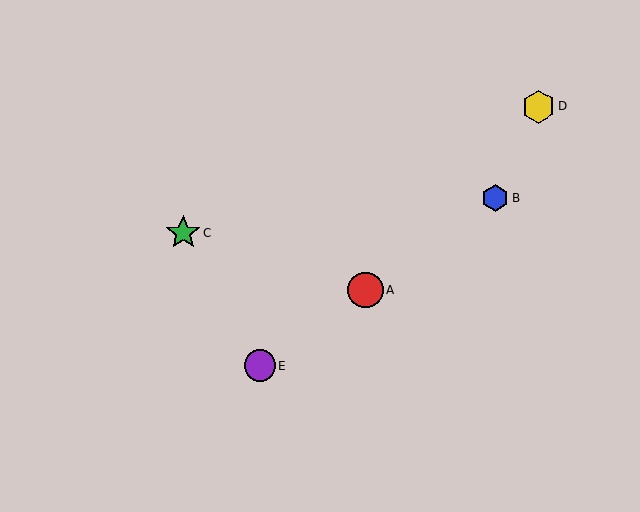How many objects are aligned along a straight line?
3 objects (A, B, E) are aligned along a straight line.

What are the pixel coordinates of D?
Object D is at (538, 107).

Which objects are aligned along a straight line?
Objects A, B, E are aligned along a straight line.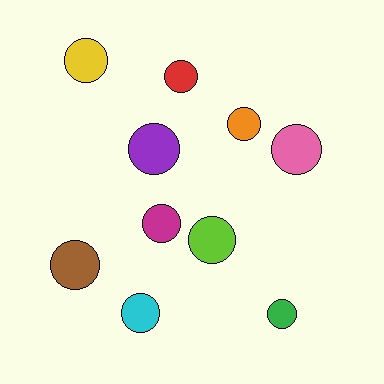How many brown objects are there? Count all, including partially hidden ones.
There is 1 brown object.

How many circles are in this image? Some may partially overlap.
There are 10 circles.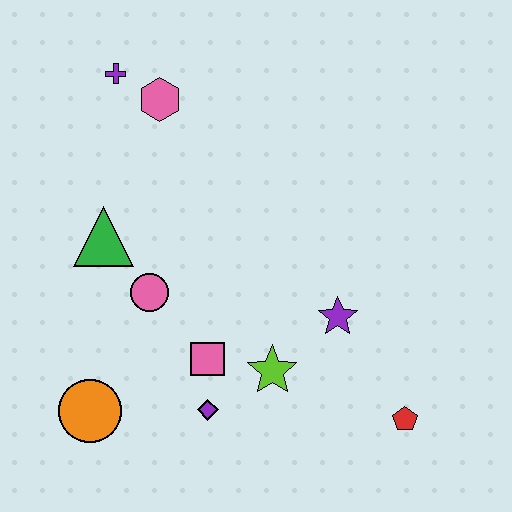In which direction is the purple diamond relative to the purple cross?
The purple diamond is below the purple cross.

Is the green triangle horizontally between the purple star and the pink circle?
No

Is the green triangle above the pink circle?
Yes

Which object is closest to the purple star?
The lime star is closest to the purple star.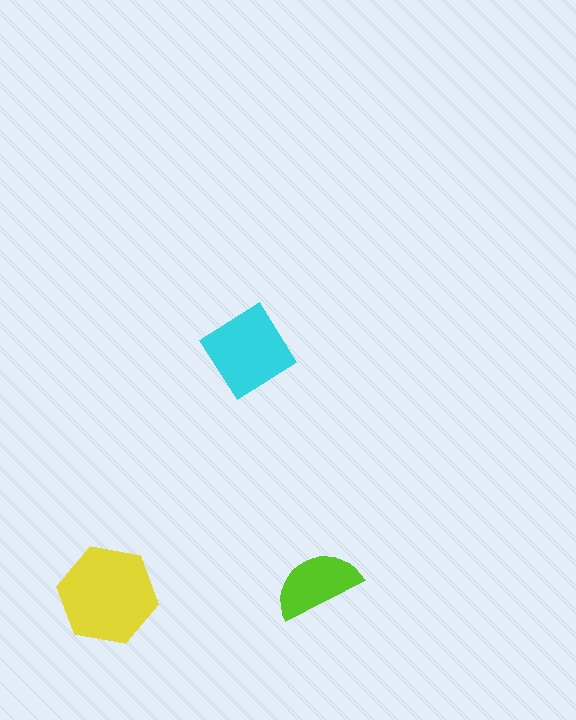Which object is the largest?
The yellow hexagon.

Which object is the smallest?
The lime semicircle.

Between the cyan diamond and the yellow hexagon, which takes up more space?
The yellow hexagon.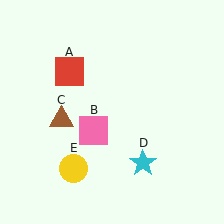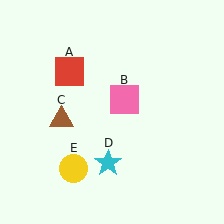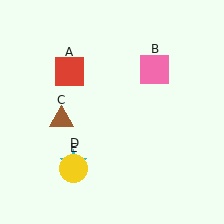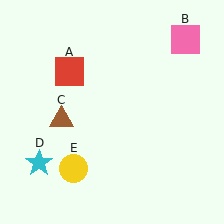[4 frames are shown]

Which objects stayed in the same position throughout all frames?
Red square (object A) and brown triangle (object C) and yellow circle (object E) remained stationary.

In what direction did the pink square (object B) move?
The pink square (object B) moved up and to the right.